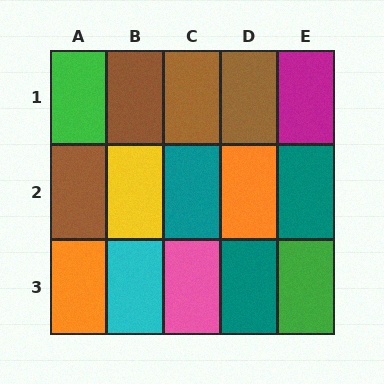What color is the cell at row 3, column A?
Orange.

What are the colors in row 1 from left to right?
Green, brown, brown, brown, magenta.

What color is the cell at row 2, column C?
Teal.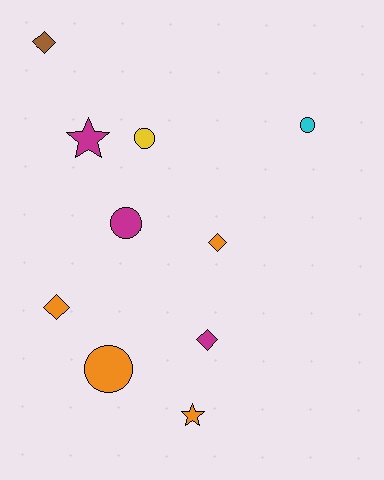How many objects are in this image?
There are 10 objects.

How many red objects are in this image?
There are no red objects.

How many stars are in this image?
There are 2 stars.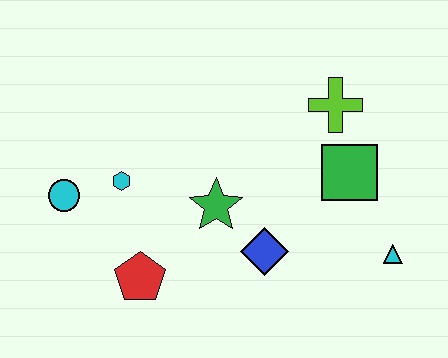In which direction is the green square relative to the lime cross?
The green square is below the lime cross.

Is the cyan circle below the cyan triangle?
No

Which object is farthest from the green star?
The cyan triangle is farthest from the green star.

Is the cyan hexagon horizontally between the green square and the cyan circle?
Yes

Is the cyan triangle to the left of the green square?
No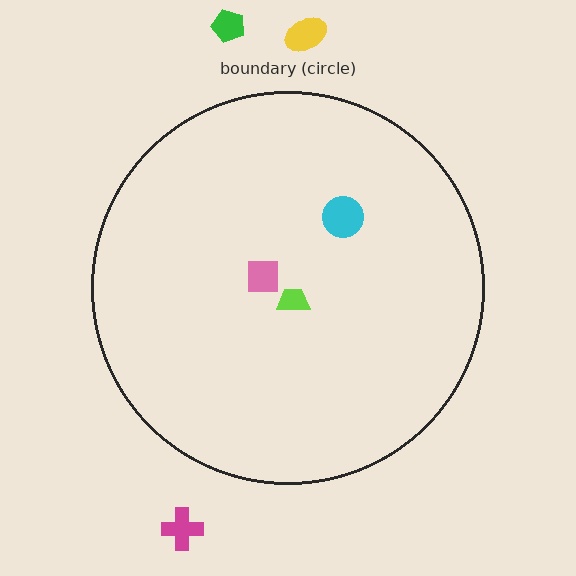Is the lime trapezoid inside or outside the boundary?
Inside.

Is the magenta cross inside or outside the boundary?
Outside.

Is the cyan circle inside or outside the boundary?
Inside.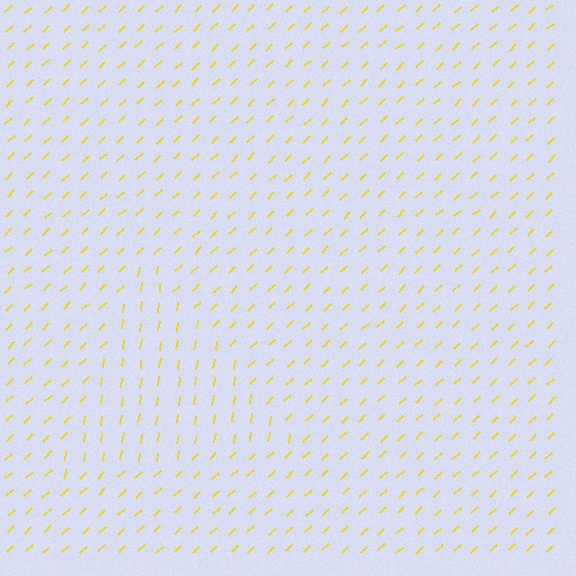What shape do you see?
I see a triangle.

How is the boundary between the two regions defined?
The boundary is defined purely by a change in line orientation (approximately 39 degrees difference). All lines are the same color and thickness.